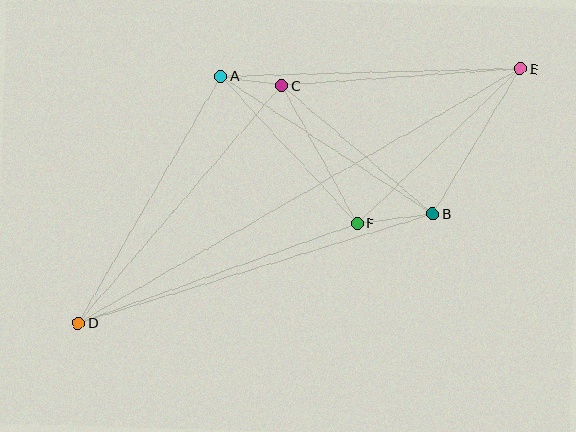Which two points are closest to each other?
Points A and C are closest to each other.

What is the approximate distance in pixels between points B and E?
The distance between B and E is approximately 169 pixels.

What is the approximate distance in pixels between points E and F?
The distance between E and F is approximately 225 pixels.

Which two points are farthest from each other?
Points D and E are farthest from each other.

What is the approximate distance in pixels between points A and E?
The distance between A and E is approximately 299 pixels.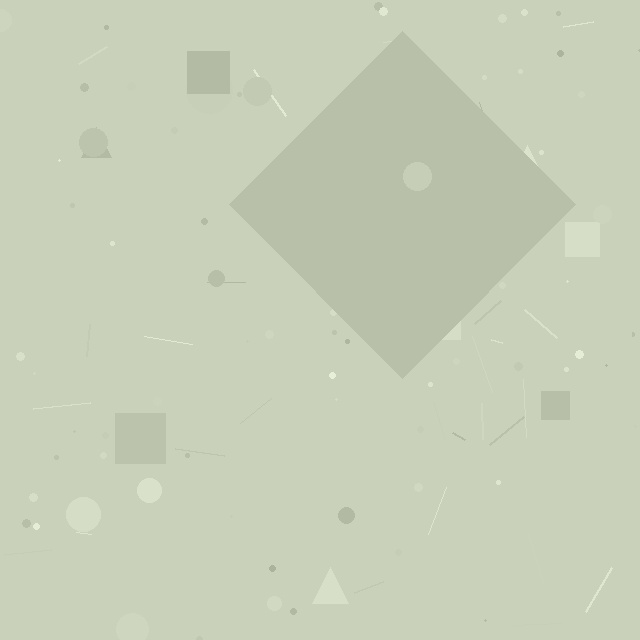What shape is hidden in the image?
A diamond is hidden in the image.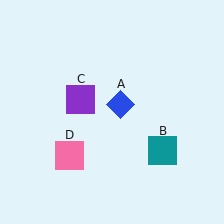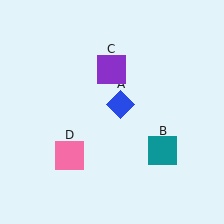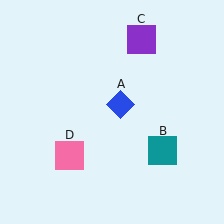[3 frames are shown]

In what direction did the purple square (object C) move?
The purple square (object C) moved up and to the right.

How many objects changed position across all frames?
1 object changed position: purple square (object C).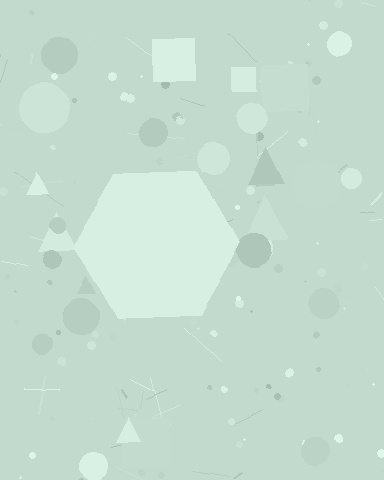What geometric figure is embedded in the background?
A hexagon is embedded in the background.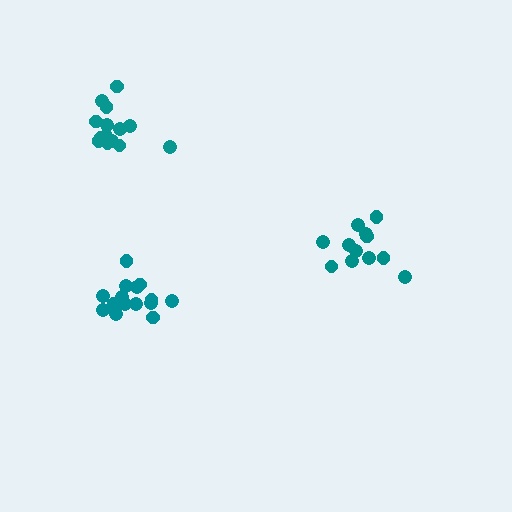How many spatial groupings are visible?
There are 3 spatial groupings.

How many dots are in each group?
Group 1: 16 dots, Group 2: 12 dots, Group 3: 14 dots (42 total).